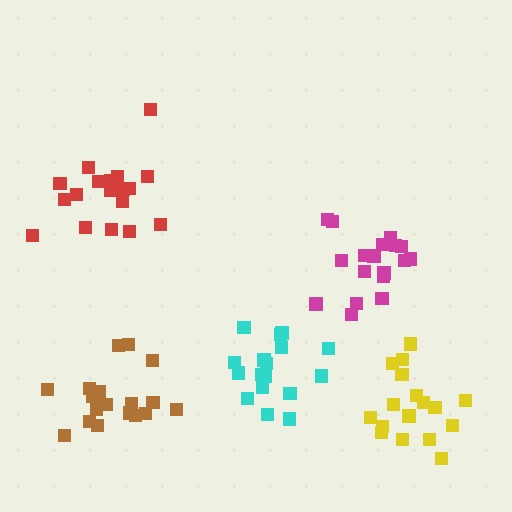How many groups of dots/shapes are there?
There are 5 groups.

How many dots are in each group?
Group 1: 19 dots, Group 2: 17 dots, Group 3: 20 dots, Group 4: 18 dots, Group 5: 17 dots (91 total).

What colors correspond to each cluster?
The clusters are colored: magenta, cyan, brown, red, yellow.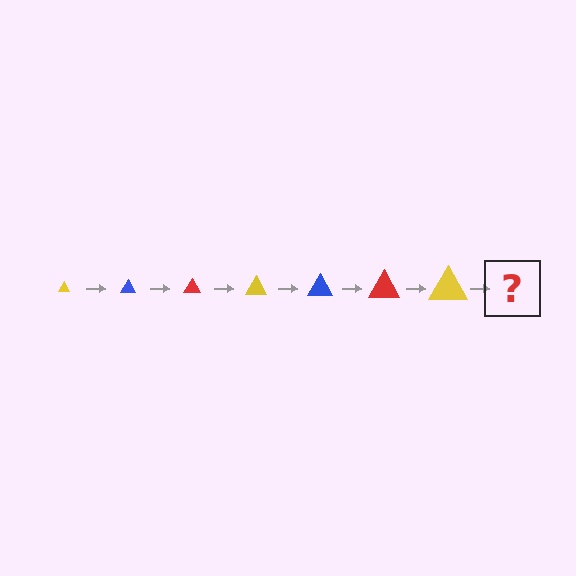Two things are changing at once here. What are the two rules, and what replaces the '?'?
The two rules are that the triangle grows larger each step and the color cycles through yellow, blue, and red. The '?' should be a blue triangle, larger than the previous one.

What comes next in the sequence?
The next element should be a blue triangle, larger than the previous one.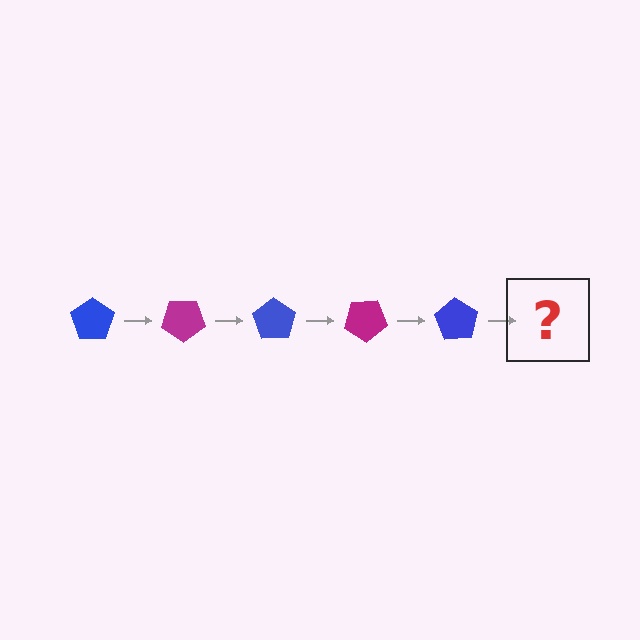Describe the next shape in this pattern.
It should be a magenta pentagon, rotated 175 degrees from the start.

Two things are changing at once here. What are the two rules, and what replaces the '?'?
The two rules are that it rotates 35 degrees each step and the color cycles through blue and magenta. The '?' should be a magenta pentagon, rotated 175 degrees from the start.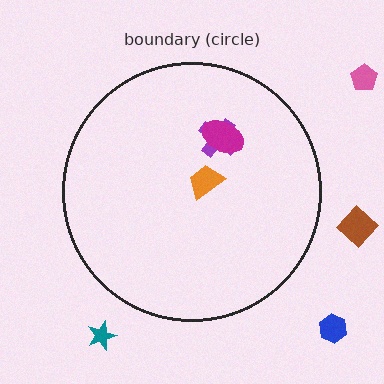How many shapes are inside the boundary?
3 inside, 4 outside.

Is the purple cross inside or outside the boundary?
Inside.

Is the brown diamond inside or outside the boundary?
Outside.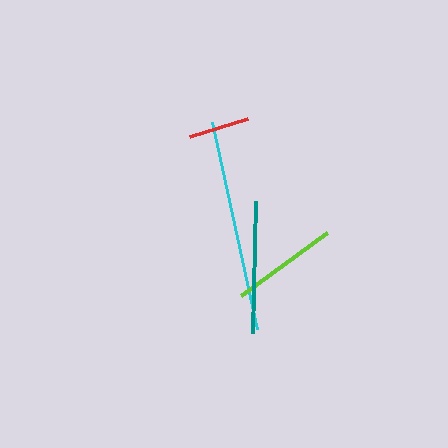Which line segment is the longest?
The cyan line is the longest at approximately 212 pixels.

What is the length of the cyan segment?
The cyan segment is approximately 212 pixels long.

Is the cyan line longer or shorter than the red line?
The cyan line is longer than the red line.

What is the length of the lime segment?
The lime segment is approximately 106 pixels long.